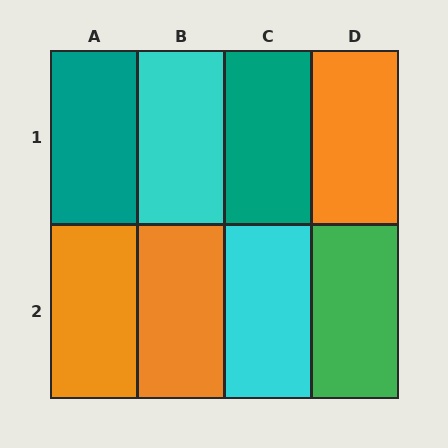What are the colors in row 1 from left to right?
Teal, cyan, teal, orange.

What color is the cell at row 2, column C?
Cyan.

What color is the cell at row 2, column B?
Orange.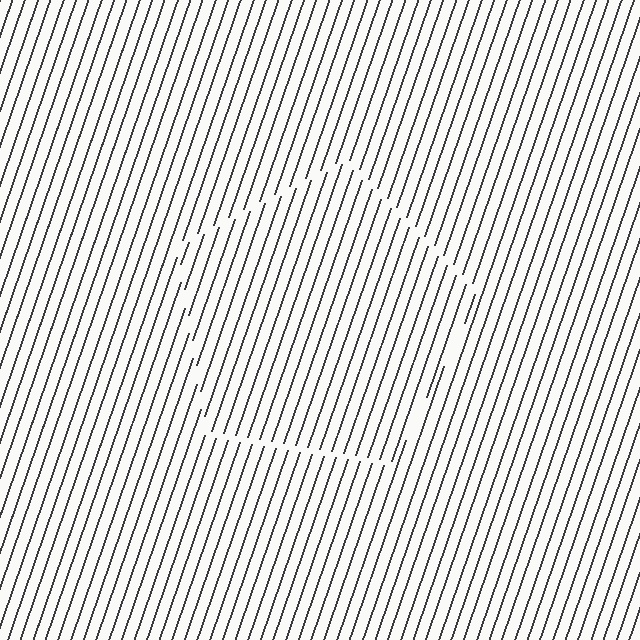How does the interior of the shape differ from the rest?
The interior of the shape contains the same grating, shifted by half a period — the contour is defined by the phase discontinuity where line-ends from the inner and outer gratings abut.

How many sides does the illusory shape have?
5 sides — the line-ends trace a pentagon.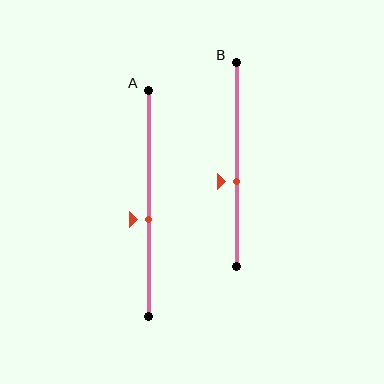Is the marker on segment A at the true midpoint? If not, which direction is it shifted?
No, the marker on segment A is shifted downward by about 7% of the segment length.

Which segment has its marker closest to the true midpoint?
Segment A has its marker closest to the true midpoint.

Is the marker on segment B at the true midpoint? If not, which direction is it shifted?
No, the marker on segment B is shifted downward by about 8% of the segment length.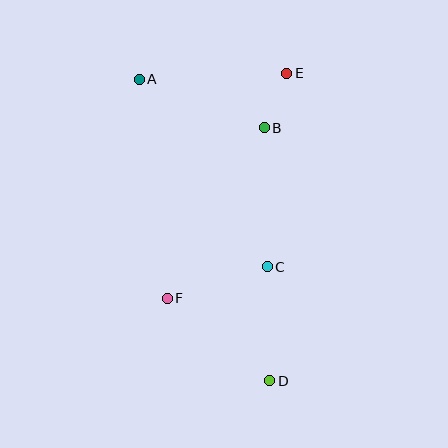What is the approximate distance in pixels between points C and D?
The distance between C and D is approximately 114 pixels.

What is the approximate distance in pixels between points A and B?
The distance between A and B is approximately 134 pixels.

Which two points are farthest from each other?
Points A and D are farthest from each other.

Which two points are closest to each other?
Points B and E are closest to each other.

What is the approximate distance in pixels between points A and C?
The distance between A and C is approximately 227 pixels.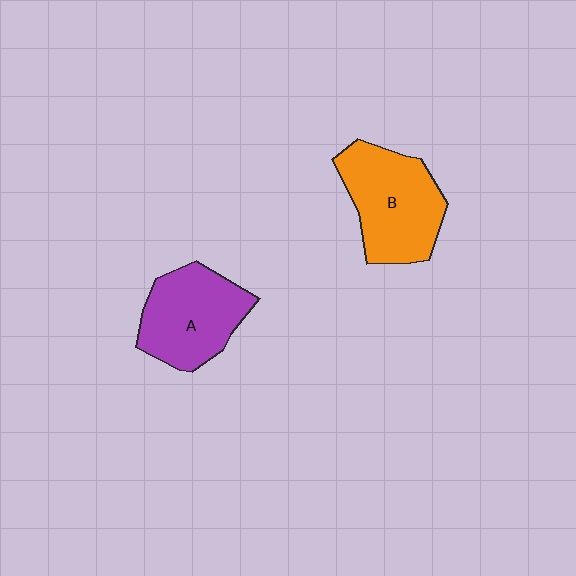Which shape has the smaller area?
Shape A (purple).